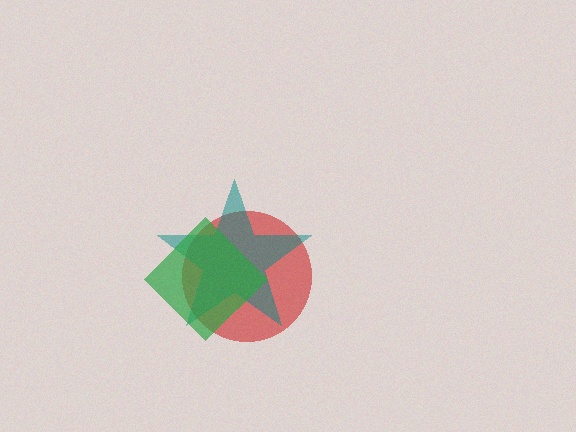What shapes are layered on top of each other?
The layered shapes are: a red circle, a teal star, a green diamond.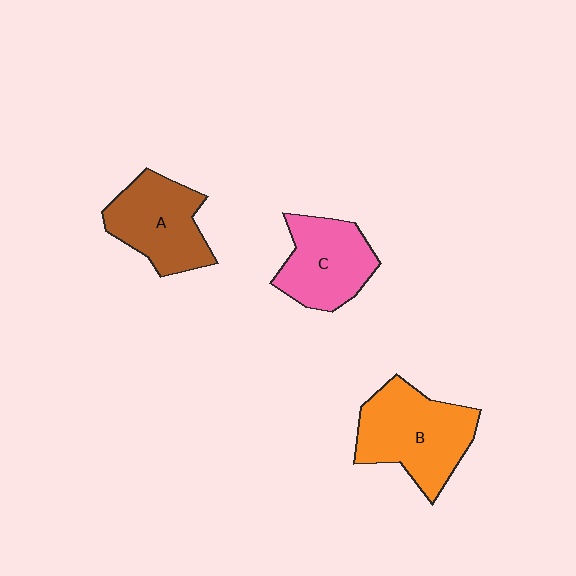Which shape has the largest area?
Shape B (orange).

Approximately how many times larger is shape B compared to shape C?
Approximately 1.3 times.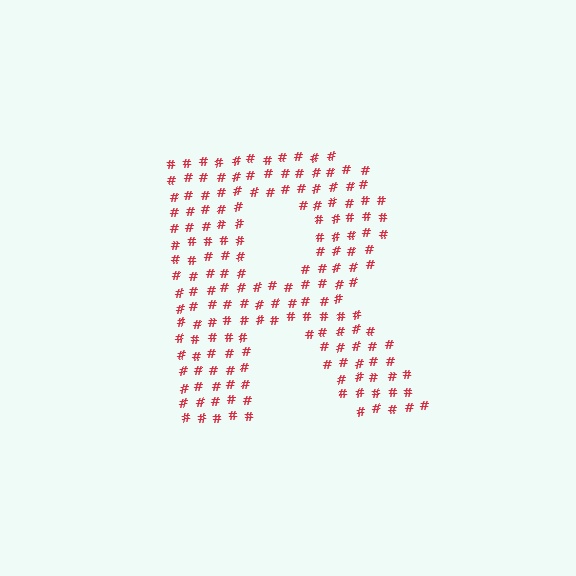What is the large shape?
The large shape is the letter R.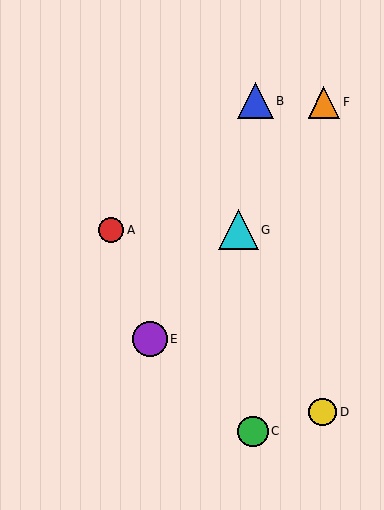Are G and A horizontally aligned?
Yes, both are at y≈230.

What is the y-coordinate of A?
Object A is at y≈230.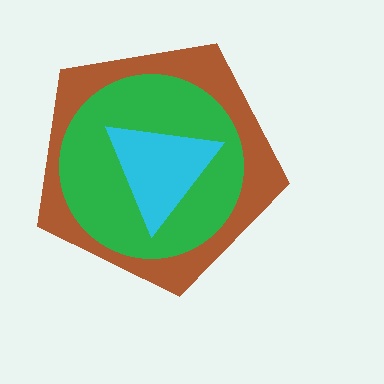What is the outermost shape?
The brown pentagon.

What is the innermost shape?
The cyan triangle.